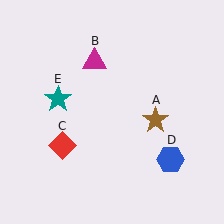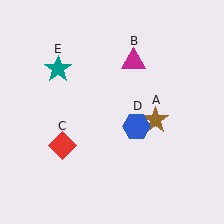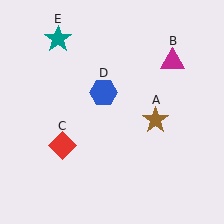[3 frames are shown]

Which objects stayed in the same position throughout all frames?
Brown star (object A) and red diamond (object C) remained stationary.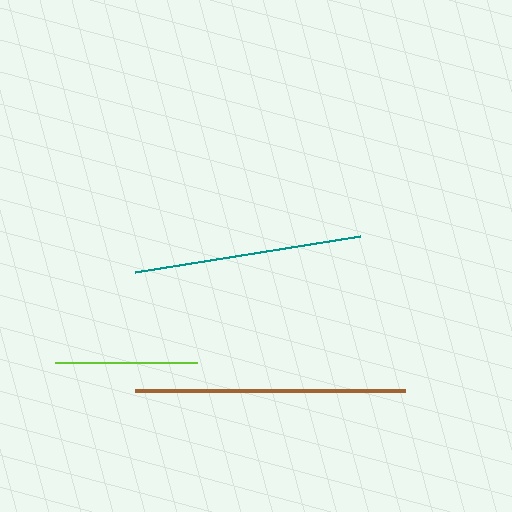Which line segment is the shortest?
The lime line is the shortest at approximately 143 pixels.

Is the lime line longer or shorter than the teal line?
The teal line is longer than the lime line.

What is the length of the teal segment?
The teal segment is approximately 228 pixels long.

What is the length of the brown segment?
The brown segment is approximately 270 pixels long.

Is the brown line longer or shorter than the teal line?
The brown line is longer than the teal line.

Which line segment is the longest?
The brown line is the longest at approximately 270 pixels.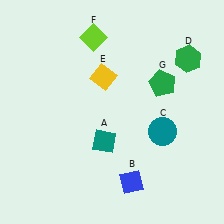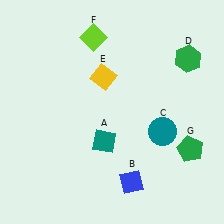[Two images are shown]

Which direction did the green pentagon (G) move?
The green pentagon (G) moved down.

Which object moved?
The green pentagon (G) moved down.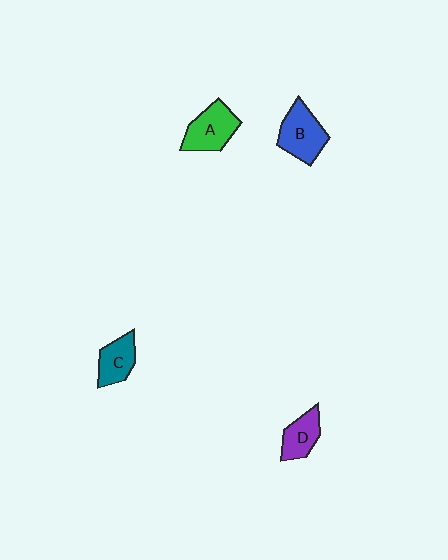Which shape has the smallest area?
Shape D (purple).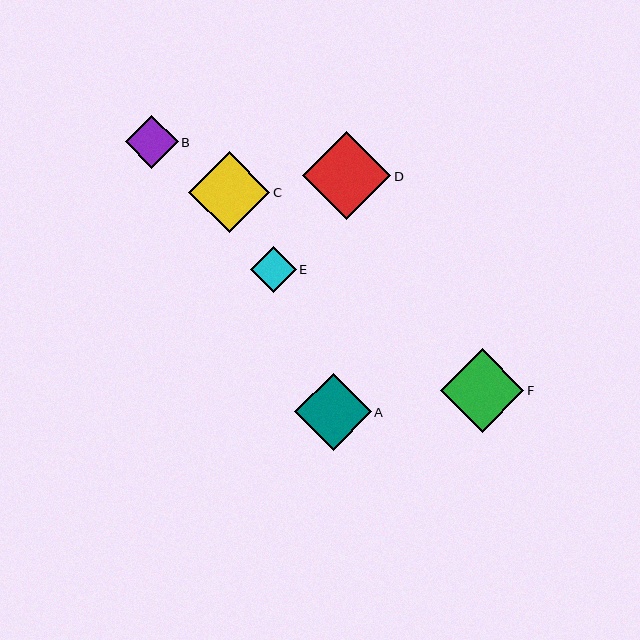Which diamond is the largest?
Diamond D is the largest with a size of approximately 88 pixels.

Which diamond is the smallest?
Diamond E is the smallest with a size of approximately 46 pixels.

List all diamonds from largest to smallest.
From largest to smallest: D, F, C, A, B, E.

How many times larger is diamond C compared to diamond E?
Diamond C is approximately 1.8 times the size of diamond E.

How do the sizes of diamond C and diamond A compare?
Diamond C and diamond A are approximately the same size.